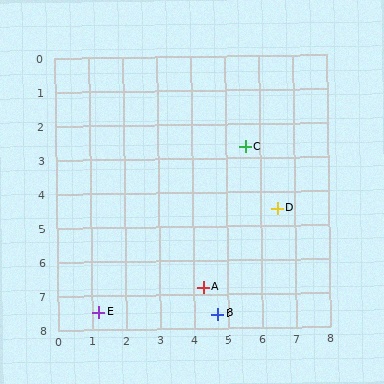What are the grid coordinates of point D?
Point D is at approximately (6.5, 4.5).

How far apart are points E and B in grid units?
Points E and B are about 3.5 grid units apart.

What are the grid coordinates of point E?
Point E is at approximately (1.2, 7.5).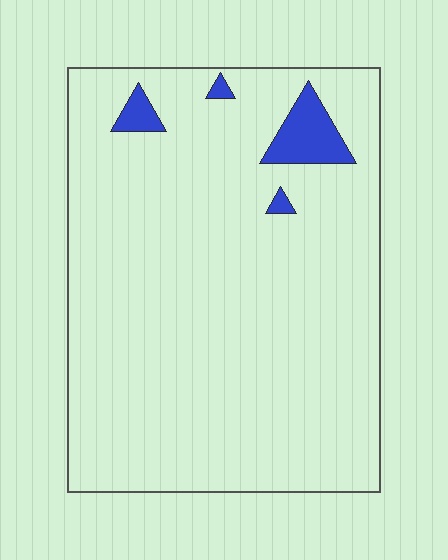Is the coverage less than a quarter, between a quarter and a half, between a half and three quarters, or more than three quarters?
Less than a quarter.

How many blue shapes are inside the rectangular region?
4.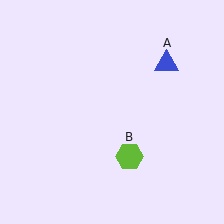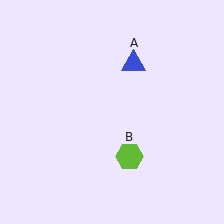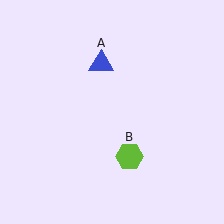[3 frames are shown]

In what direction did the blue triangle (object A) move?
The blue triangle (object A) moved left.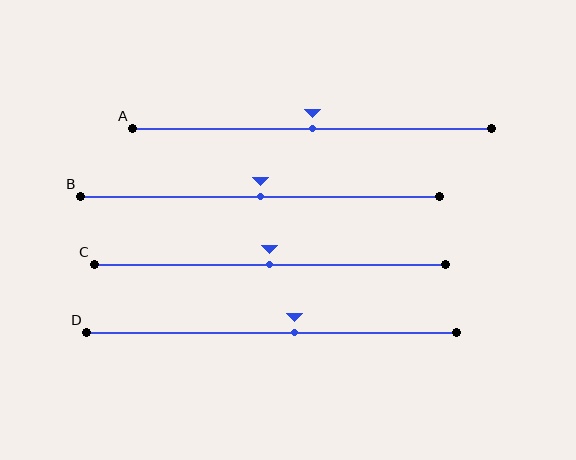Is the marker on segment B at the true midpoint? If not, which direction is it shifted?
Yes, the marker on segment B is at the true midpoint.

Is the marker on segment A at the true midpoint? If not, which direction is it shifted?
Yes, the marker on segment A is at the true midpoint.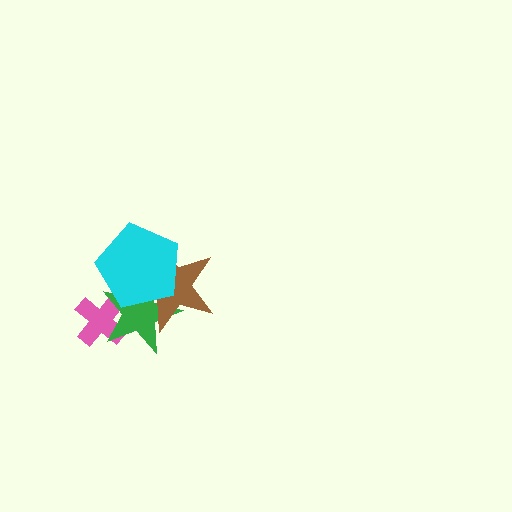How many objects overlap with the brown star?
2 objects overlap with the brown star.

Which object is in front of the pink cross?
The green star is in front of the pink cross.